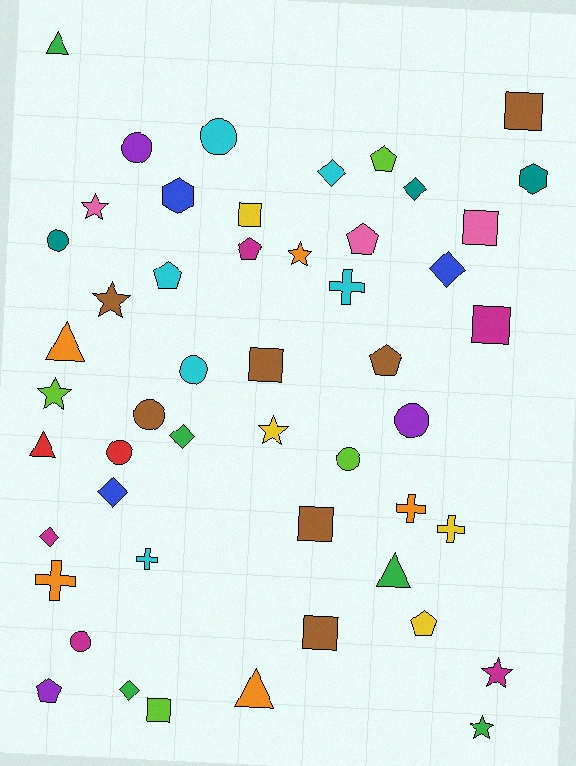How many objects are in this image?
There are 50 objects.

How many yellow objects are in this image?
There are 4 yellow objects.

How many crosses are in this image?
There are 5 crosses.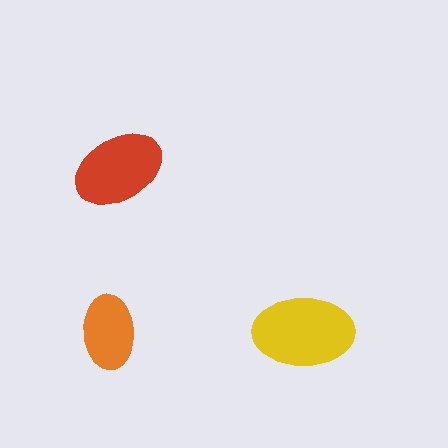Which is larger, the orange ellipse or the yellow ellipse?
The yellow one.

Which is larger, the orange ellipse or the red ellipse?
The red one.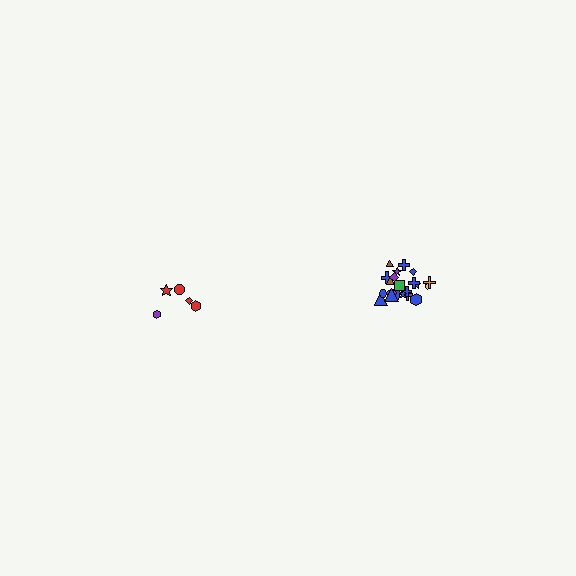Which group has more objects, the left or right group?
The right group.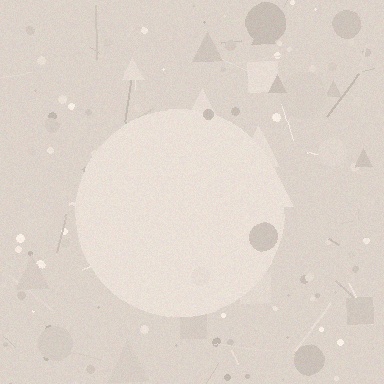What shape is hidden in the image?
A circle is hidden in the image.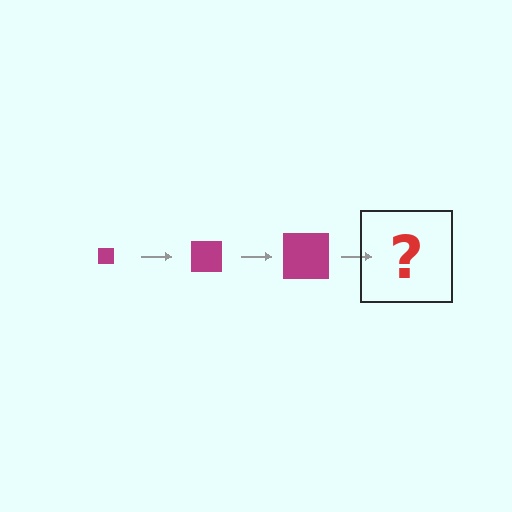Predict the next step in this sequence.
The next step is a magenta square, larger than the previous one.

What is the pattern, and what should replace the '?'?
The pattern is that the square gets progressively larger each step. The '?' should be a magenta square, larger than the previous one.